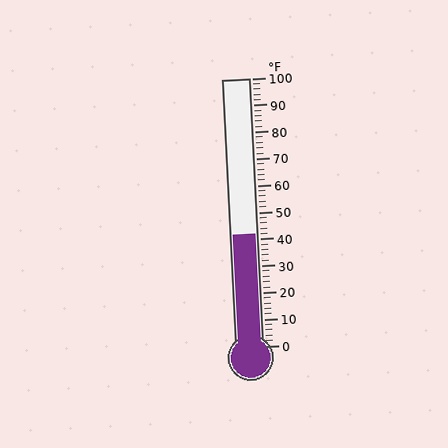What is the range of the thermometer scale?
The thermometer scale ranges from 0°F to 100°F.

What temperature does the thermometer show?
The thermometer shows approximately 42°F.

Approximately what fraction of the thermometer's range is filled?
The thermometer is filled to approximately 40% of its range.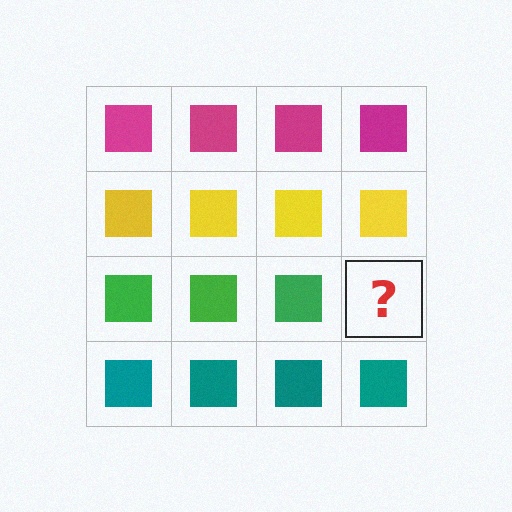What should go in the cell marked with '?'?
The missing cell should contain a green square.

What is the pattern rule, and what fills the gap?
The rule is that each row has a consistent color. The gap should be filled with a green square.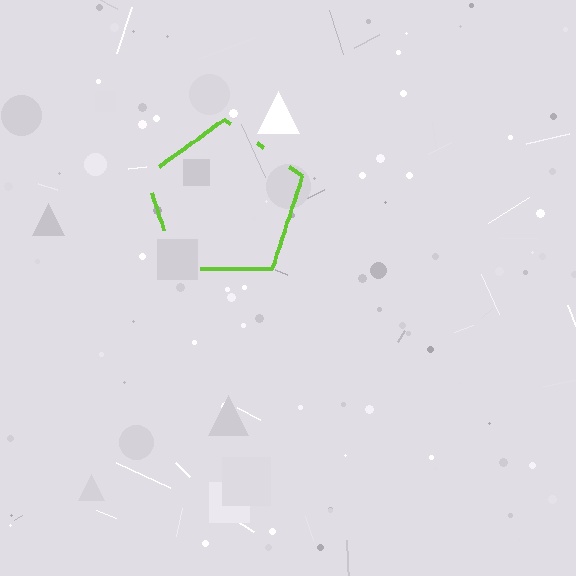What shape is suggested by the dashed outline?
The dashed outline suggests a pentagon.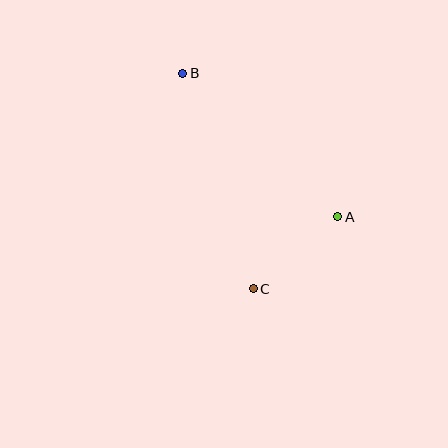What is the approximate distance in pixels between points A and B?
The distance between A and B is approximately 211 pixels.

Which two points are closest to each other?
Points A and C are closest to each other.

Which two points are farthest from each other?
Points B and C are farthest from each other.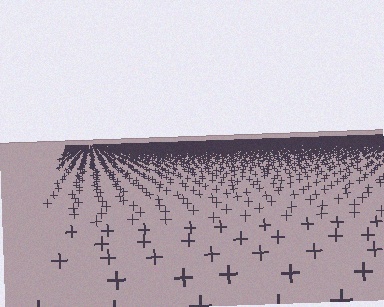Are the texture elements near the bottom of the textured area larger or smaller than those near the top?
Larger. Near the bottom, elements are closer to the viewer and appear at a bigger on-screen size.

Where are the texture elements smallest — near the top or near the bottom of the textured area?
Near the top.